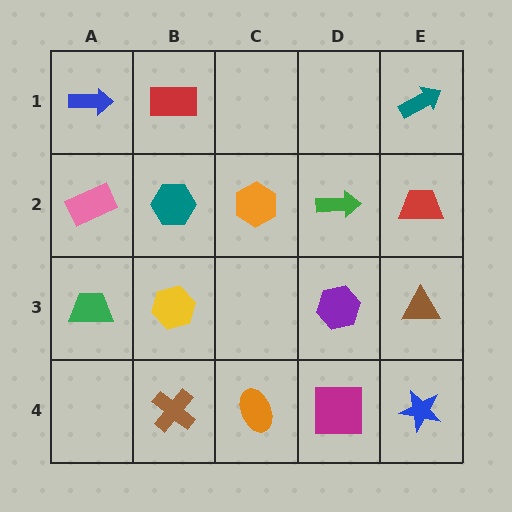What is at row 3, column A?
A green trapezoid.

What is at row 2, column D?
A green arrow.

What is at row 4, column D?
A magenta square.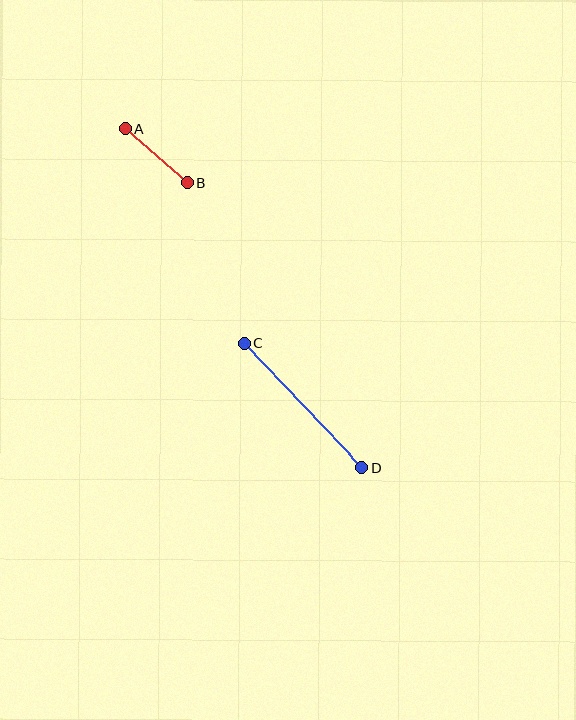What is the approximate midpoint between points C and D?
The midpoint is at approximately (303, 406) pixels.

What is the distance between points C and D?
The distance is approximately 172 pixels.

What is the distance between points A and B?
The distance is approximately 82 pixels.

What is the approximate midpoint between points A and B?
The midpoint is at approximately (156, 156) pixels.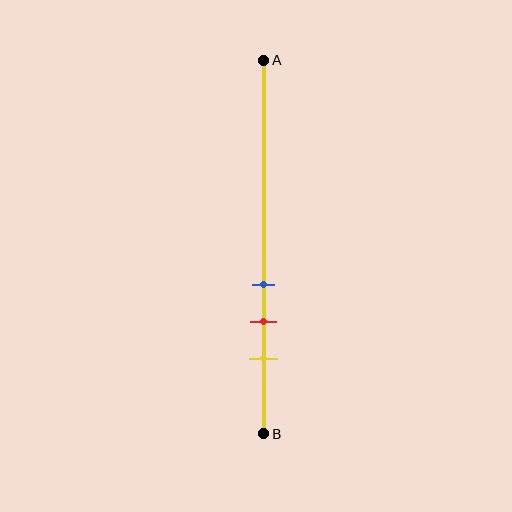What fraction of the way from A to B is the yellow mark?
The yellow mark is approximately 80% (0.8) of the way from A to B.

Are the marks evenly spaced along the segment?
Yes, the marks are approximately evenly spaced.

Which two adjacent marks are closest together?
The blue and red marks are the closest adjacent pair.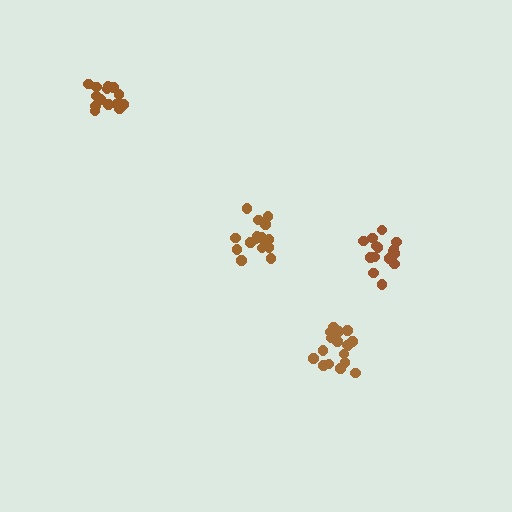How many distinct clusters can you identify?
There are 4 distinct clusters.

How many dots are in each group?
Group 1: 15 dots, Group 2: 17 dots, Group 3: 15 dots, Group 4: 16 dots (63 total).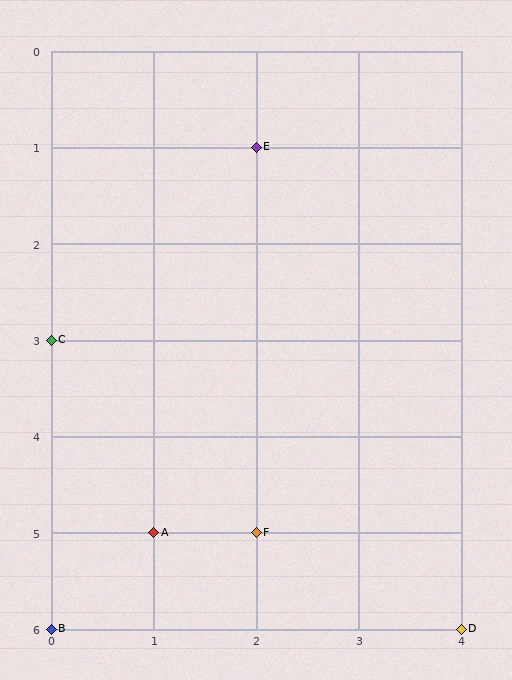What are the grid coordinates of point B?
Point B is at grid coordinates (0, 6).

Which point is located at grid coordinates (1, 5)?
Point A is at (1, 5).